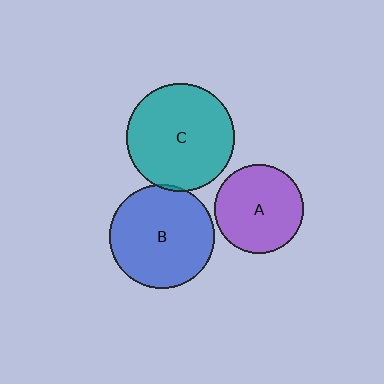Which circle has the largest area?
Circle C (teal).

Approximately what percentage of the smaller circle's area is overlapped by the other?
Approximately 5%.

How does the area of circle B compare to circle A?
Approximately 1.4 times.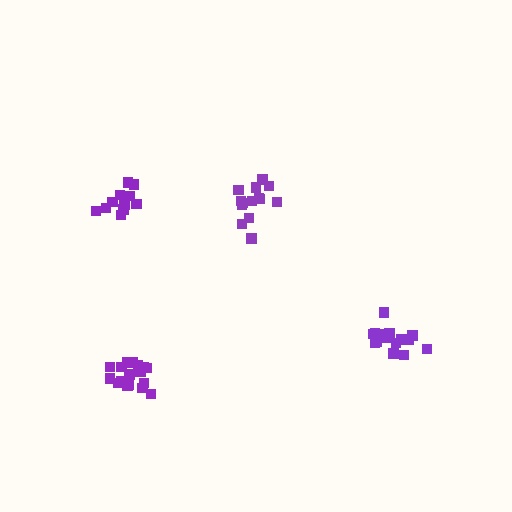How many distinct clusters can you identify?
There are 4 distinct clusters.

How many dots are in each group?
Group 1: 14 dots, Group 2: 11 dots, Group 3: 17 dots, Group 4: 17 dots (59 total).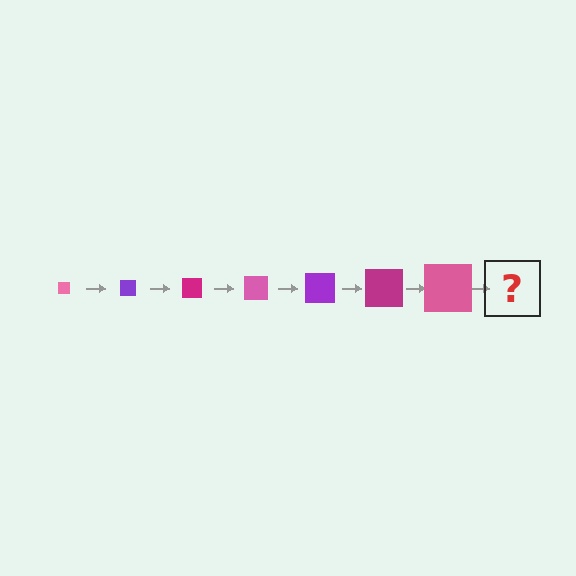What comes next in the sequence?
The next element should be a purple square, larger than the previous one.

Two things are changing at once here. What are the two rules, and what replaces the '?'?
The two rules are that the square grows larger each step and the color cycles through pink, purple, and magenta. The '?' should be a purple square, larger than the previous one.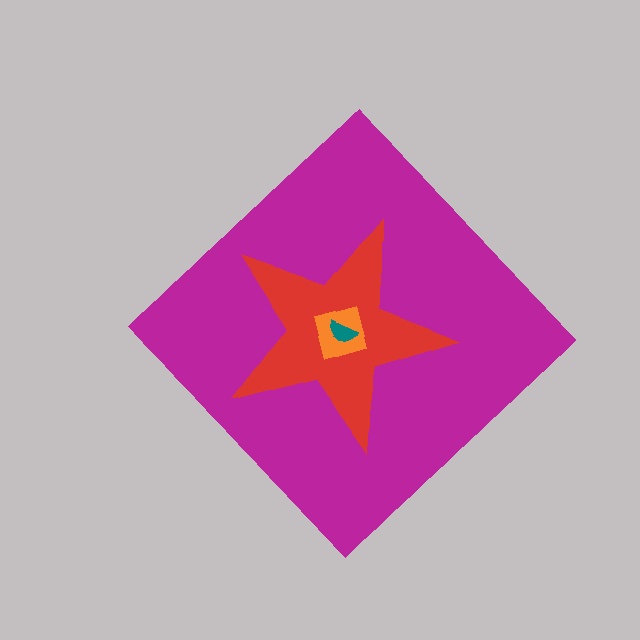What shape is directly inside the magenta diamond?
The red star.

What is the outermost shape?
The magenta diamond.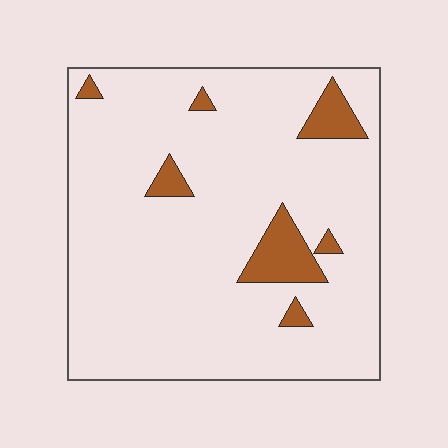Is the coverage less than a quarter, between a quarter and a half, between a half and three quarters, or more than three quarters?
Less than a quarter.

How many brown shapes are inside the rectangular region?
7.